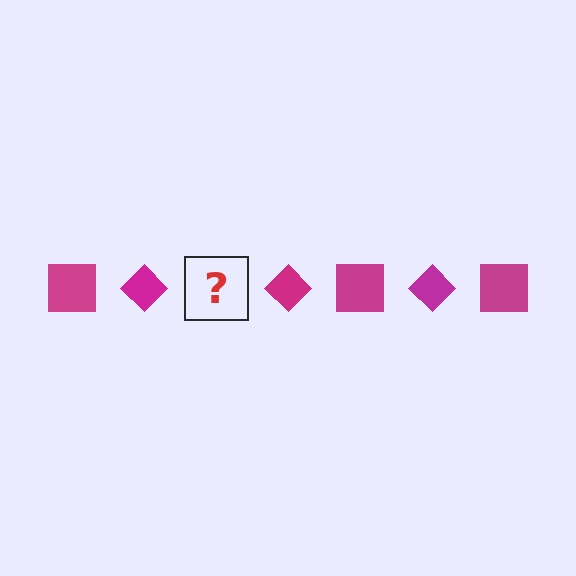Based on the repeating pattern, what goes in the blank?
The blank should be a magenta square.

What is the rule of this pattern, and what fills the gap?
The rule is that the pattern cycles through square, diamond shapes in magenta. The gap should be filled with a magenta square.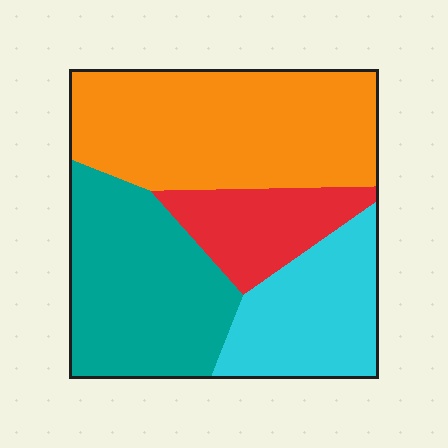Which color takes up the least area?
Red, at roughly 15%.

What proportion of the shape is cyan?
Cyan takes up between a sixth and a third of the shape.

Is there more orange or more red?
Orange.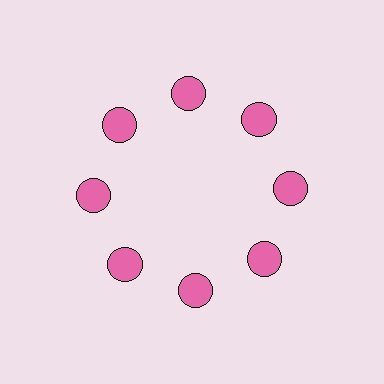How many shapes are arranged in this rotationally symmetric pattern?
There are 8 shapes, arranged in 8 groups of 1.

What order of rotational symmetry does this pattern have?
This pattern has 8-fold rotational symmetry.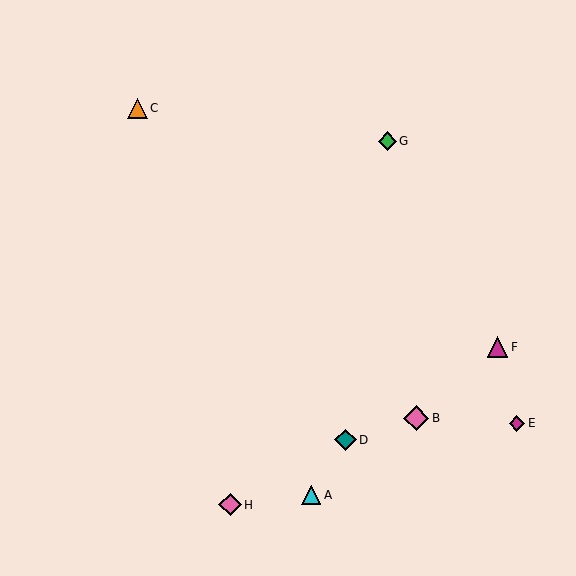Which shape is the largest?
The pink diamond (labeled B) is the largest.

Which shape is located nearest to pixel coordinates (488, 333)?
The magenta triangle (labeled F) at (498, 347) is nearest to that location.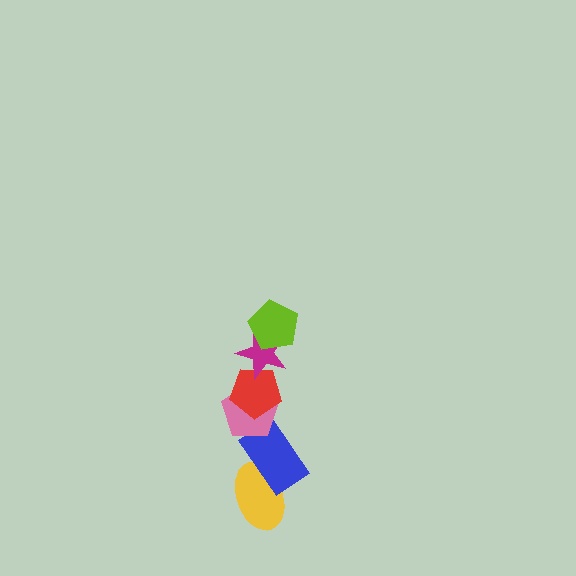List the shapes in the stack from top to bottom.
From top to bottom: the lime pentagon, the magenta star, the red pentagon, the pink pentagon, the blue rectangle, the yellow ellipse.